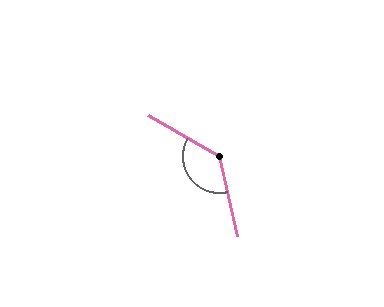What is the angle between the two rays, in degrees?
Approximately 132 degrees.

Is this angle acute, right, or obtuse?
It is obtuse.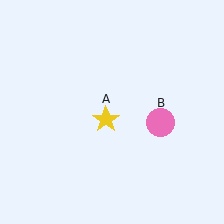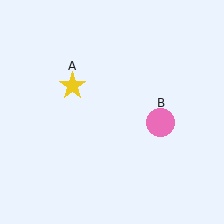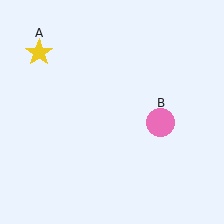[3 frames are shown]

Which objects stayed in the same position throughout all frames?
Pink circle (object B) remained stationary.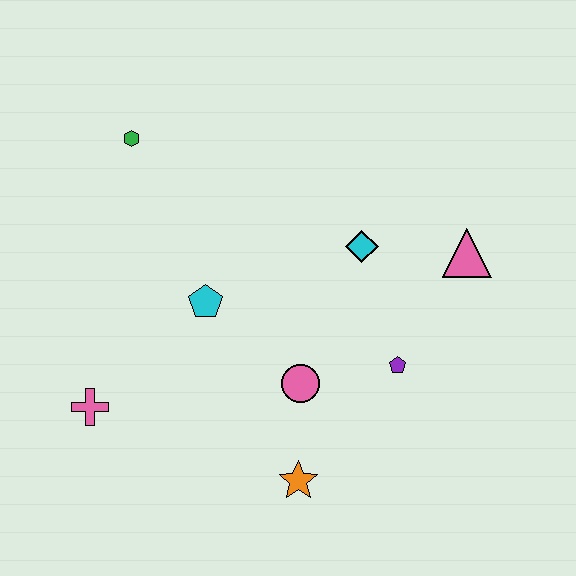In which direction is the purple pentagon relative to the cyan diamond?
The purple pentagon is below the cyan diamond.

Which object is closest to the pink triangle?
The cyan diamond is closest to the pink triangle.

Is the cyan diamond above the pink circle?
Yes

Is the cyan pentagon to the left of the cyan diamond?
Yes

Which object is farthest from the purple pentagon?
The green hexagon is farthest from the purple pentagon.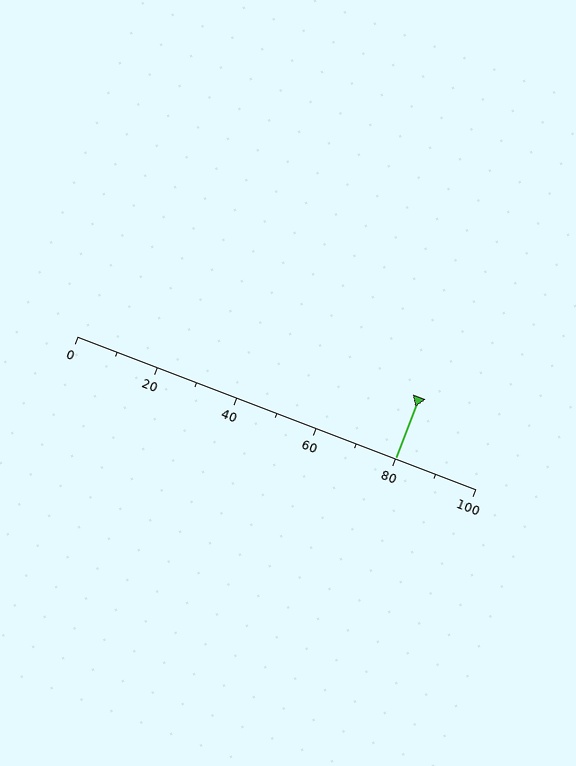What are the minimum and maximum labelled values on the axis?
The axis runs from 0 to 100.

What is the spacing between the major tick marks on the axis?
The major ticks are spaced 20 apart.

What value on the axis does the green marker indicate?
The marker indicates approximately 80.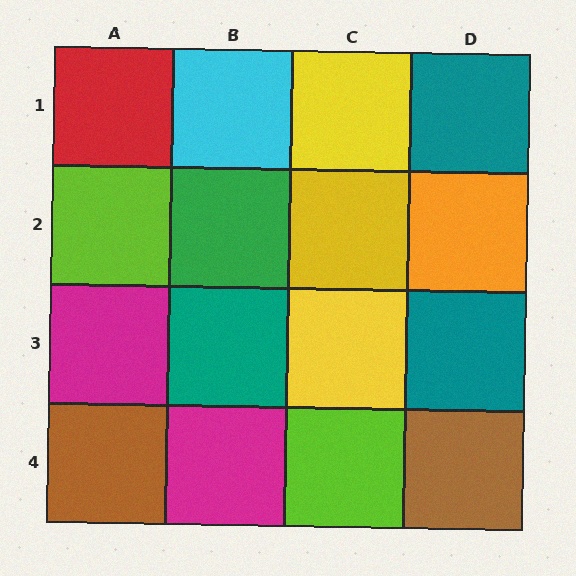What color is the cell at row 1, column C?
Yellow.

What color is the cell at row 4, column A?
Brown.